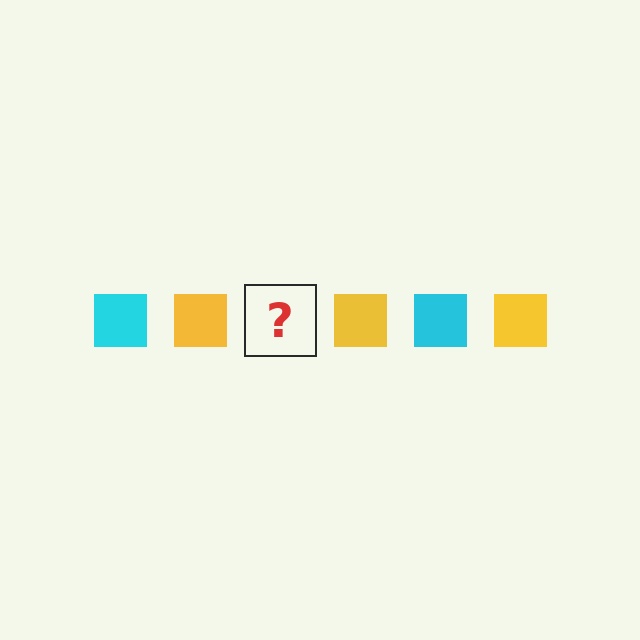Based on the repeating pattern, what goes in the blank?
The blank should be a cyan square.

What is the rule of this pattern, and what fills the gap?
The rule is that the pattern cycles through cyan, yellow squares. The gap should be filled with a cyan square.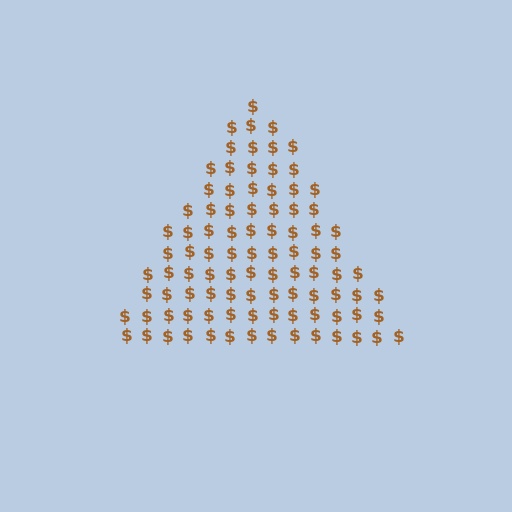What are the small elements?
The small elements are dollar signs.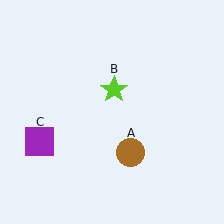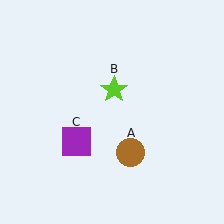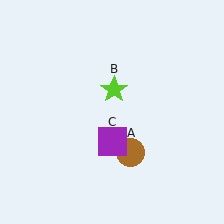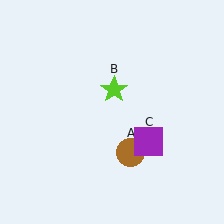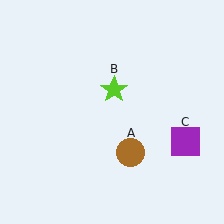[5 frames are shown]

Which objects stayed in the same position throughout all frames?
Brown circle (object A) and lime star (object B) remained stationary.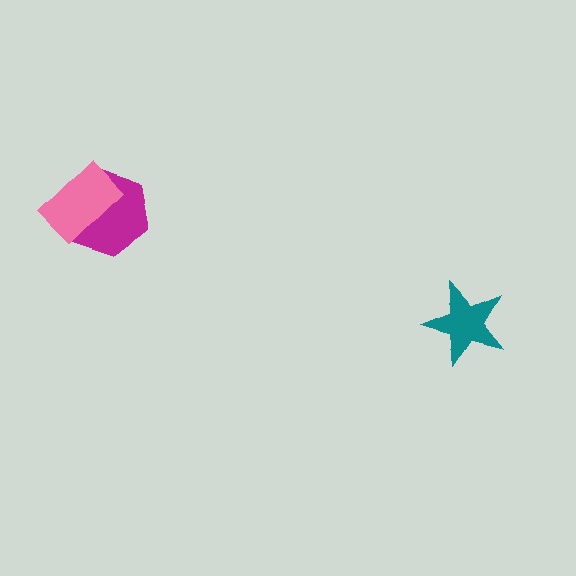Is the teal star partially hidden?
No, no other shape covers it.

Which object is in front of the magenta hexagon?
The pink rectangle is in front of the magenta hexagon.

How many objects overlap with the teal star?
0 objects overlap with the teal star.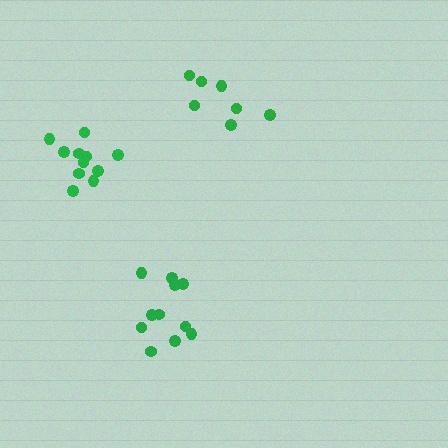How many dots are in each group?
Group 1: 11 dots, Group 2: 7 dots, Group 3: 11 dots (29 total).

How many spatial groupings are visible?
There are 3 spatial groupings.